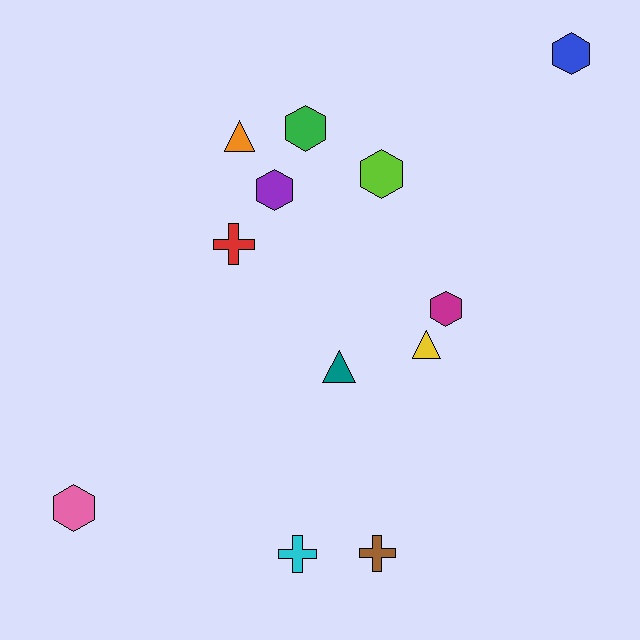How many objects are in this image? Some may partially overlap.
There are 12 objects.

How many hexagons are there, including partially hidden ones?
There are 6 hexagons.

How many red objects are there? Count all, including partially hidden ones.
There is 1 red object.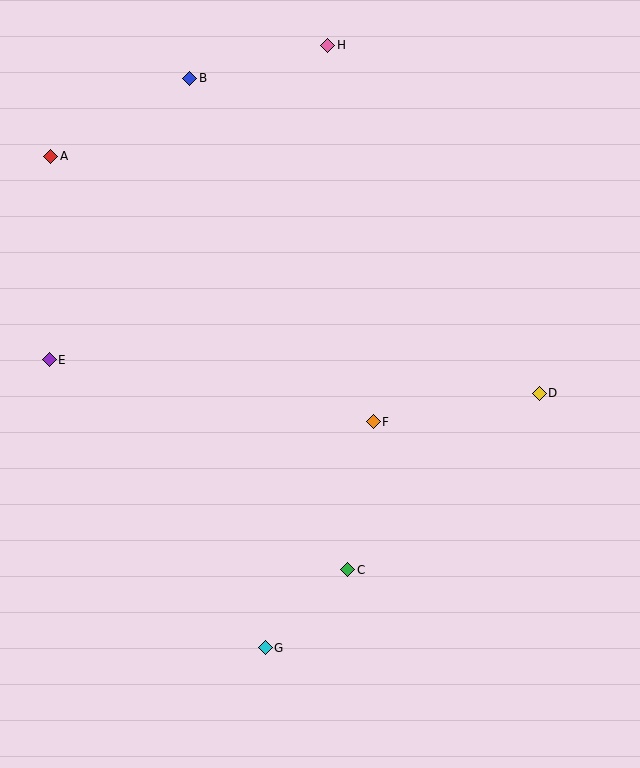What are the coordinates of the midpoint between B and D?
The midpoint between B and D is at (364, 236).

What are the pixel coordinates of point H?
Point H is at (328, 45).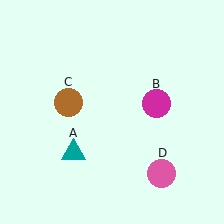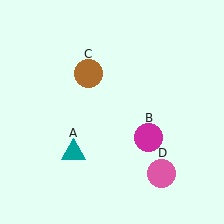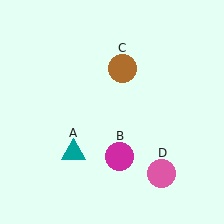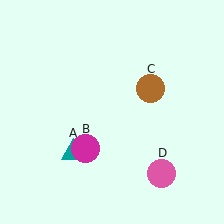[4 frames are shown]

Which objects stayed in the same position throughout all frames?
Teal triangle (object A) and pink circle (object D) remained stationary.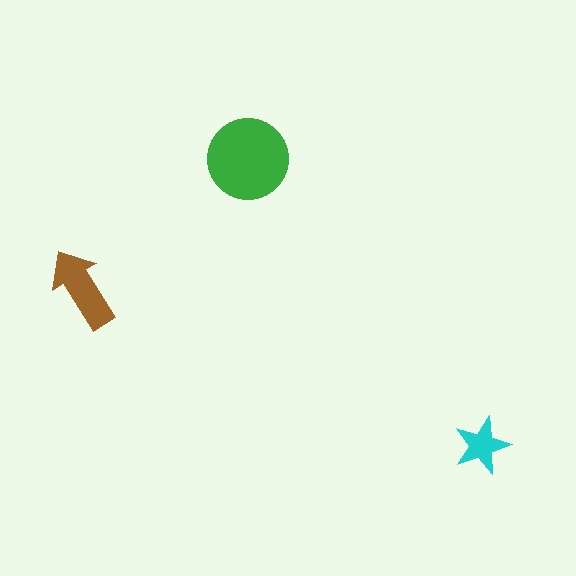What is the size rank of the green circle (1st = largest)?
1st.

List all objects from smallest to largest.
The cyan star, the brown arrow, the green circle.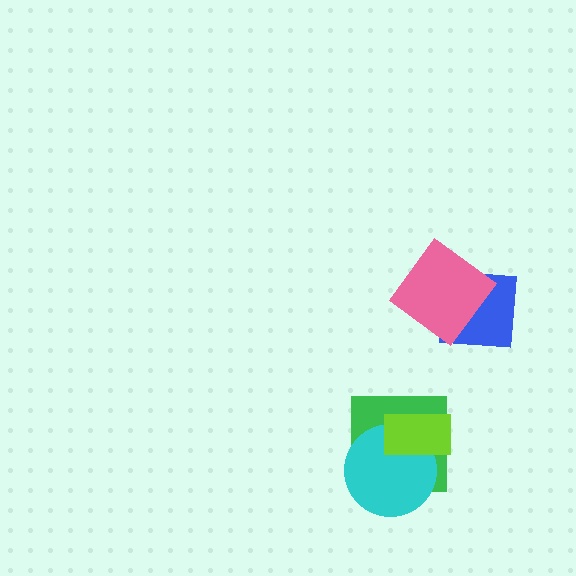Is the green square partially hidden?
Yes, it is partially covered by another shape.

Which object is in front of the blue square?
The pink diamond is in front of the blue square.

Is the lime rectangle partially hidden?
No, no other shape covers it.